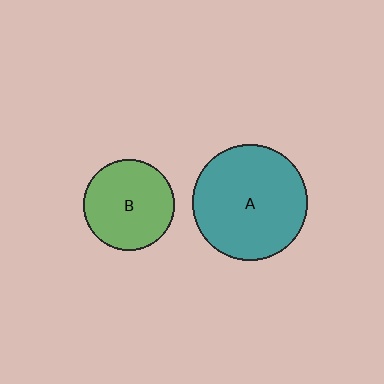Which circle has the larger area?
Circle A (teal).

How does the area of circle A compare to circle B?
Approximately 1.6 times.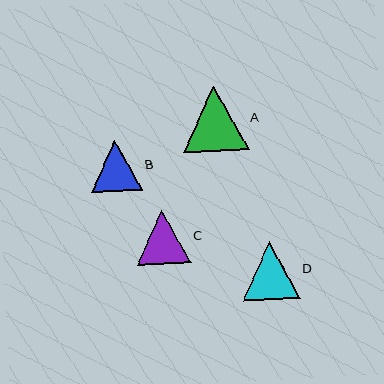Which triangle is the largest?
Triangle A is the largest with a size of approximately 65 pixels.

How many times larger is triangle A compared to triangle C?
Triangle A is approximately 1.2 times the size of triangle C.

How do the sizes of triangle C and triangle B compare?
Triangle C and triangle B are approximately the same size.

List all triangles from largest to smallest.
From largest to smallest: A, D, C, B.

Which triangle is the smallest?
Triangle B is the smallest with a size of approximately 51 pixels.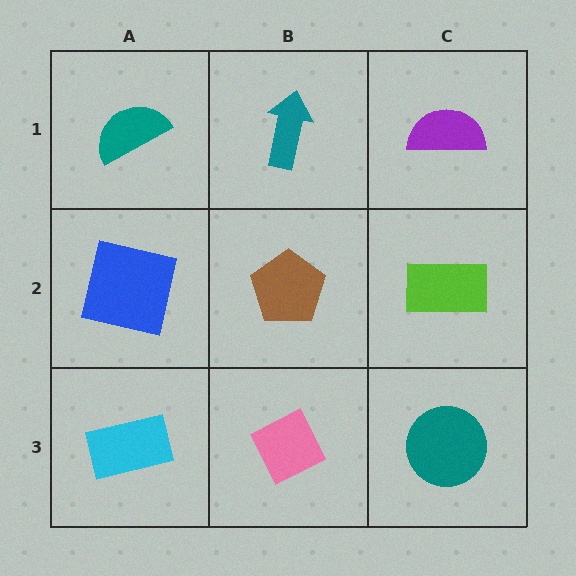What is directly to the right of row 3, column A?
A pink diamond.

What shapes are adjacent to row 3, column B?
A brown pentagon (row 2, column B), a cyan rectangle (row 3, column A), a teal circle (row 3, column C).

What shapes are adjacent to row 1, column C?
A lime rectangle (row 2, column C), a teal arrow (row 1, column B).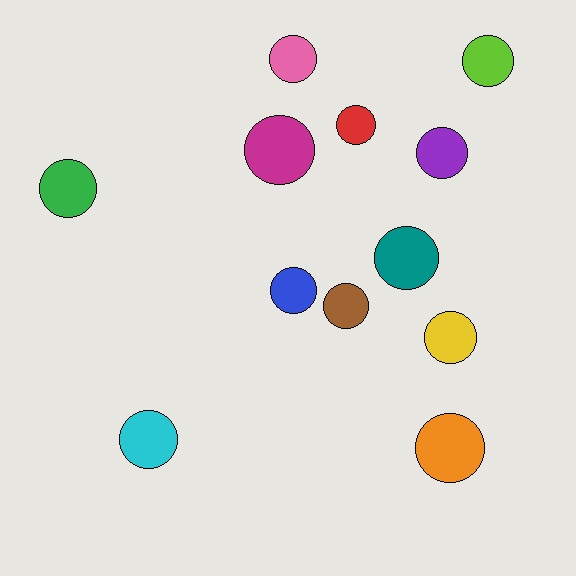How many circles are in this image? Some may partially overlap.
There are 12 circles.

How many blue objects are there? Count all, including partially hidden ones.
There is 1 blue object.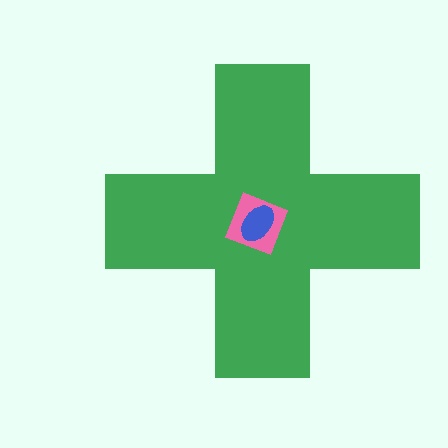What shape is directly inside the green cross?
The pink diamond.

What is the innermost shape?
The blue ellipse.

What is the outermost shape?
The green cross.